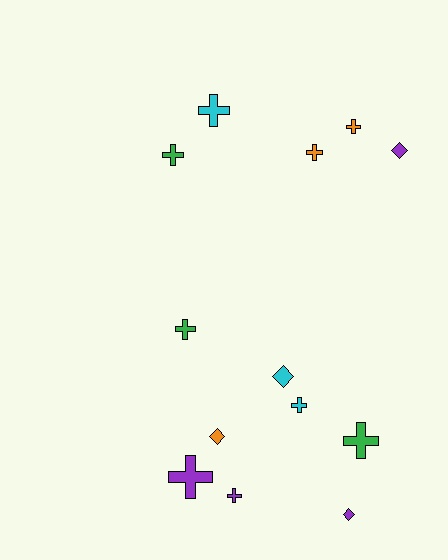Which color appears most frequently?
Purple, with 4 objects.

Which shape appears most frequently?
Cross, with 9 objects.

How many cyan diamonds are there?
There is 1 cyan diamond.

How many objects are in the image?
There are 13 objects.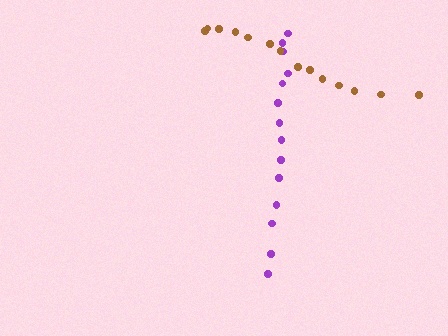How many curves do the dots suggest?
There are 2 distinct paths.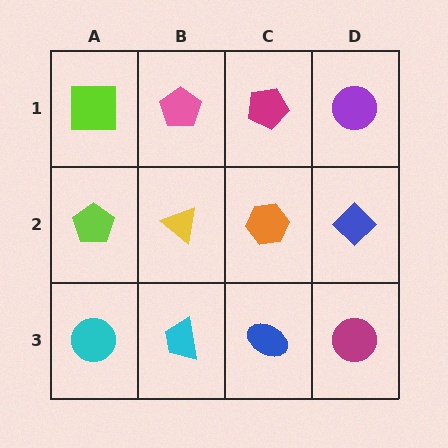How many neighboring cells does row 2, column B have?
4.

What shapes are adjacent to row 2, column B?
A pink pentagon (row 1, column B), a cyan trapezoid (row 3, column B), a lime pentagon (row 2, column A), an orange hexagon (row 2, column C).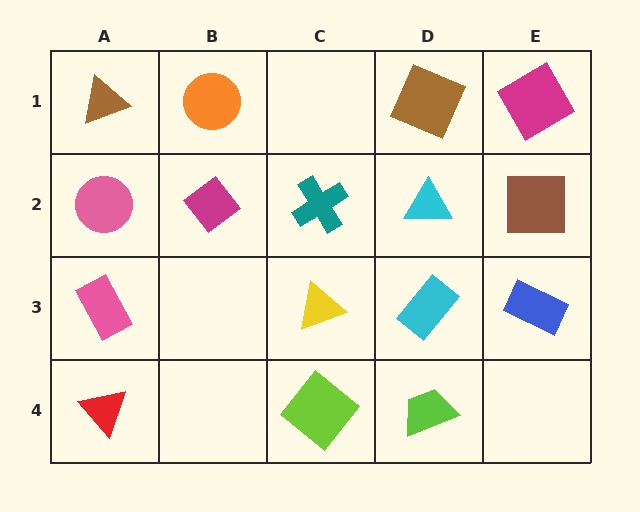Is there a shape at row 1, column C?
No, that cell is empty.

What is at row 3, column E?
A blue rectangle.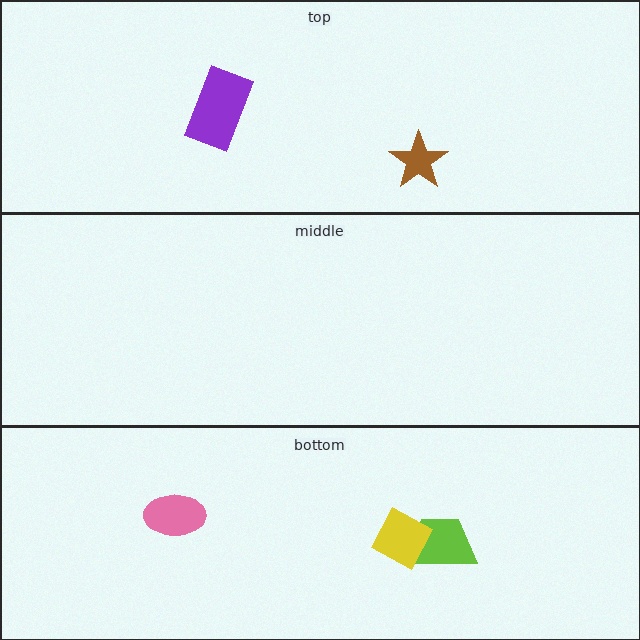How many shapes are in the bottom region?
3.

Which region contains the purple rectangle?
The top region.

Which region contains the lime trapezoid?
The bottom region.